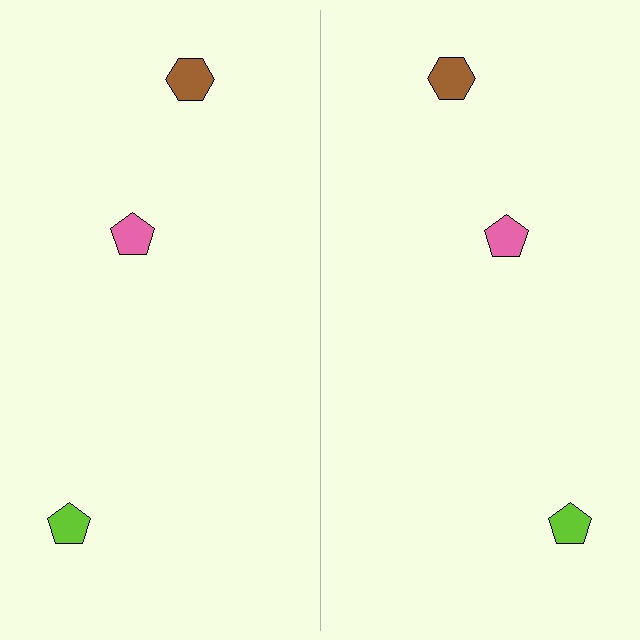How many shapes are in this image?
There are 6 shapes in this image.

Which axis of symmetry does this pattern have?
The pattern has a vertical axis of symmetry running through the center of the image.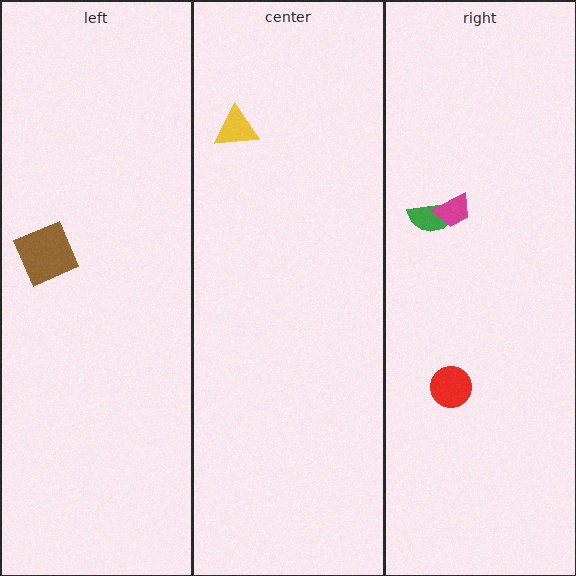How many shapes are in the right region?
3.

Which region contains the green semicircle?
The right region.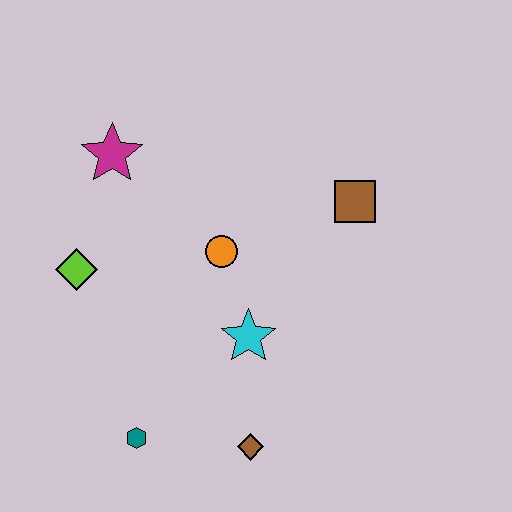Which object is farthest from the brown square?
The teal hexagon is farthest from the brown square.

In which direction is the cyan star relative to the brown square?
The cyan star is below the brown square.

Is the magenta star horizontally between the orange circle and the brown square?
No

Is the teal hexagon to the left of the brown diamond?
Yes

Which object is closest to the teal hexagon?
The brown diamond is closest to the teal hexagon.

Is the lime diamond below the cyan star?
No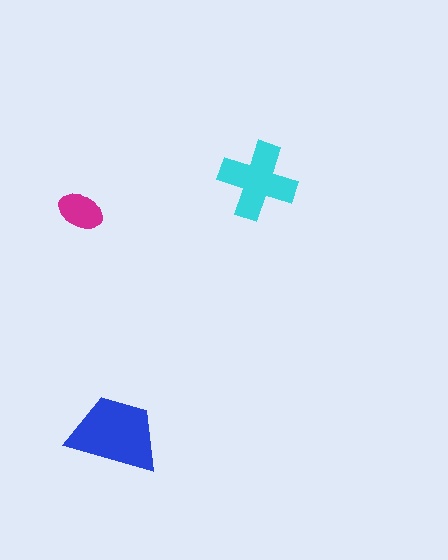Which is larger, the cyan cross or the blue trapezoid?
The blue trapezoid.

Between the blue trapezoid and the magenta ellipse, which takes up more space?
The blue trapezoid.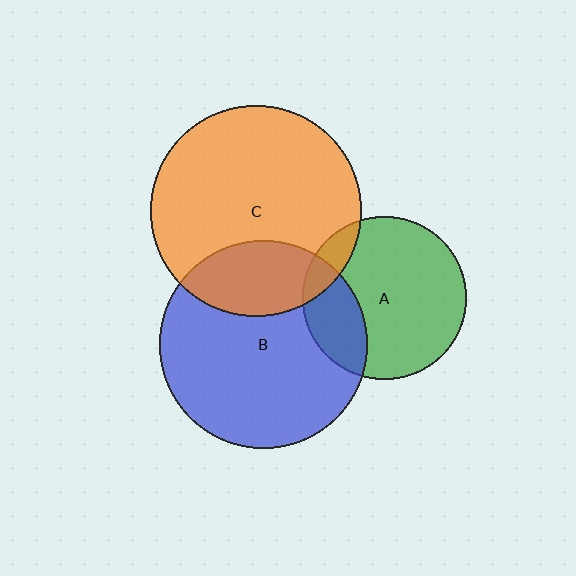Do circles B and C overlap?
Yes.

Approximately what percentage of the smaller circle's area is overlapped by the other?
Approximately 25%.